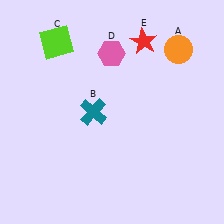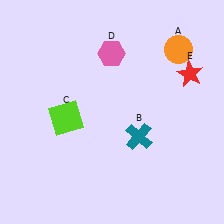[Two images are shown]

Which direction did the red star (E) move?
The red star (E) moved right.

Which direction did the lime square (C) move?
The lime square (C) moved down.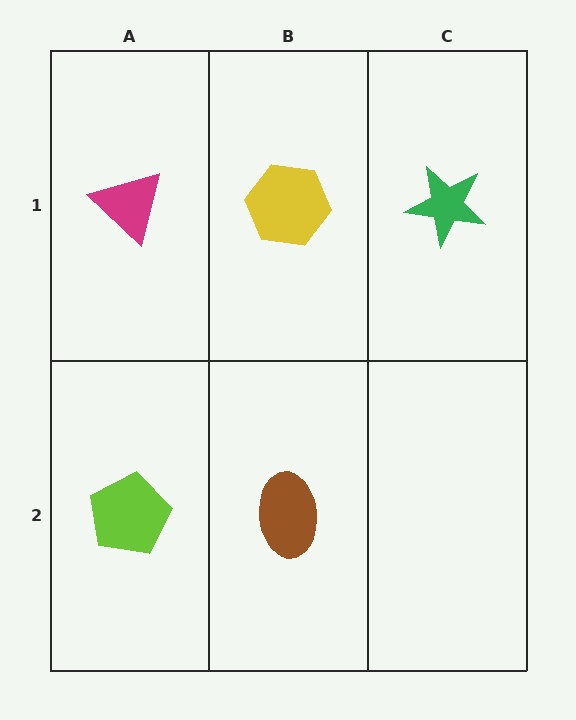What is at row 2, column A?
A lime pentagon.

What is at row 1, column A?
A magenta triangle.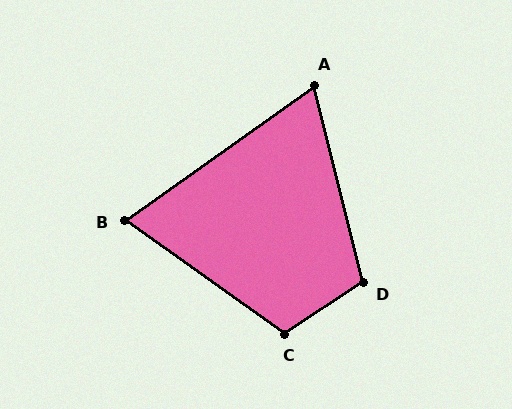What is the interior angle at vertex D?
Approximately 109 degrees (obtuse).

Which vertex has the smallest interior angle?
A, at approximately 69 degrees.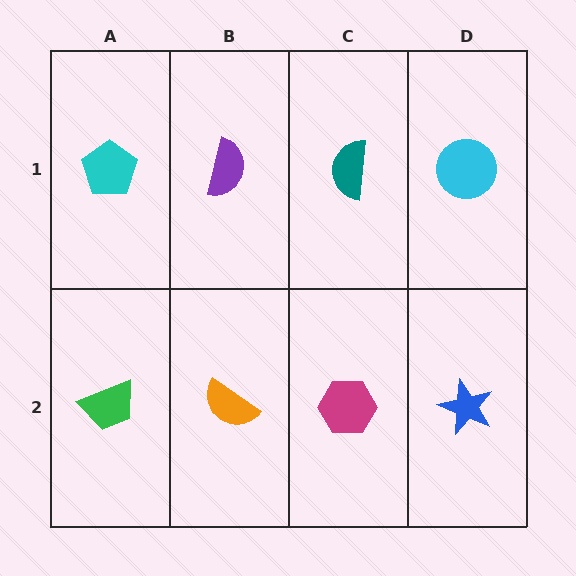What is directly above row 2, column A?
A cyan pentagon.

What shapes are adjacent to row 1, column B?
An orange semicircle (row 2, column B), a cyan pentagon (row 1, column A), a teal semicircle (row 1, column C).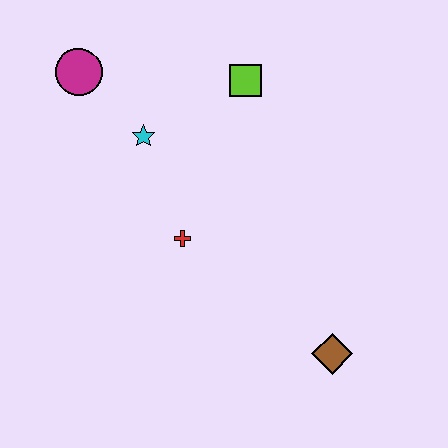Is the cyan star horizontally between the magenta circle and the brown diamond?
Yes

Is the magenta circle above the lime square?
Yes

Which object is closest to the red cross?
The cyan star is closest to the red cross.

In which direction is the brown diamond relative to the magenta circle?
The brown diamond is below the magenta circle.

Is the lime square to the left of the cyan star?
No